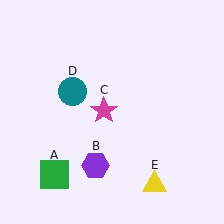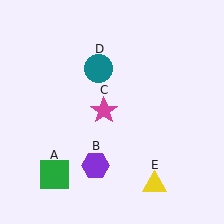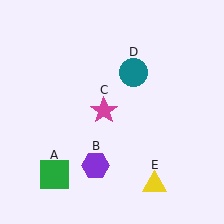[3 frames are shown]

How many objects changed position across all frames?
1 object changed position: teal circle (object D).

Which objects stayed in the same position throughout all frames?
Green square (object A) and purple hexagon (object B) and magenta star (object C) and yellow triangle (object E) remained stationary.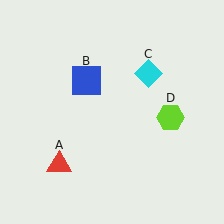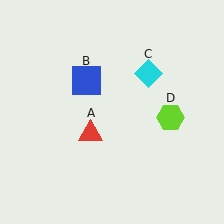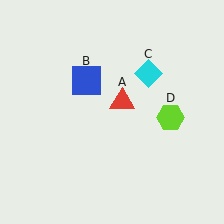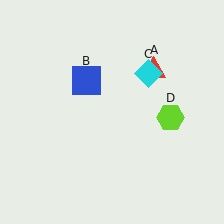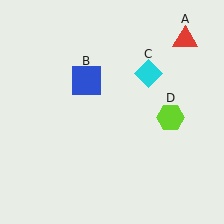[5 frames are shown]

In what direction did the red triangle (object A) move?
The red triangle (object A) moved up and to the right.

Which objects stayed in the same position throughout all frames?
Blue square (object B) and cyan diamond (object C) and lime hexagon (object D) remained stationary.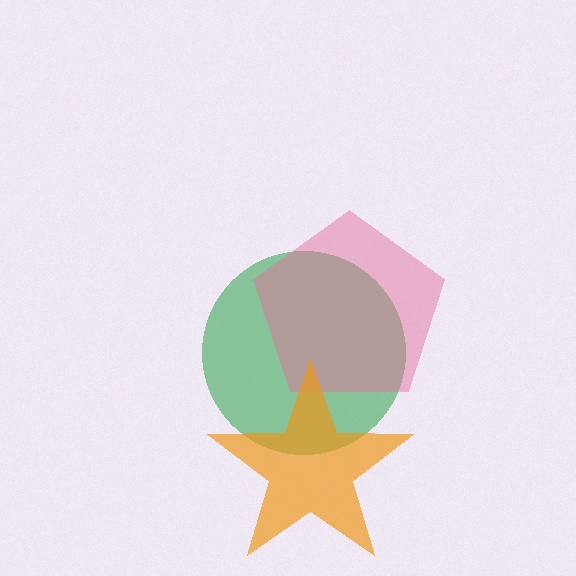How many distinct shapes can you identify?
There are 3 distinct shapes: a green circle, a pink pentagon, an orange star.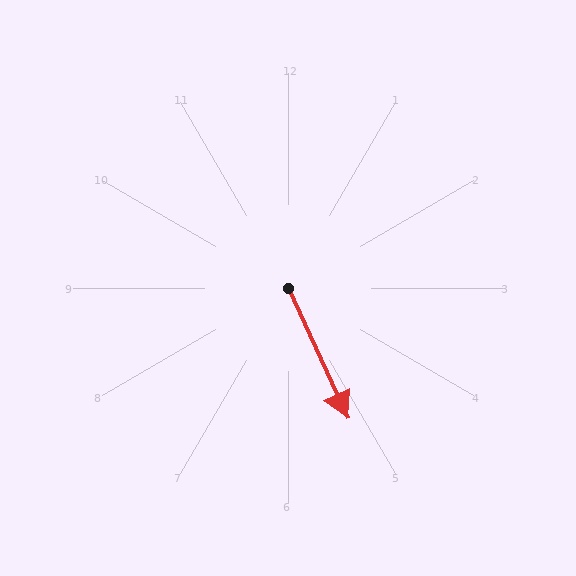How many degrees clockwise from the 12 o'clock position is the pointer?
Approximately 156 degrees.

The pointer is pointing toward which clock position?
Roughly 5 o'clock.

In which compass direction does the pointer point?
Southeast.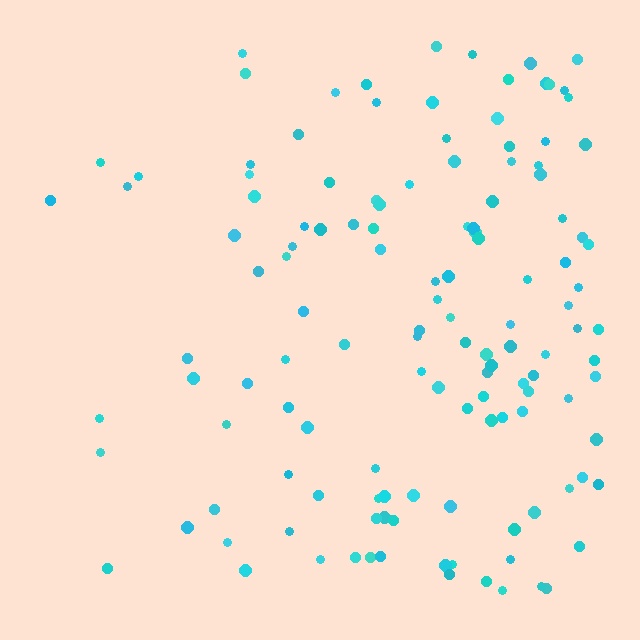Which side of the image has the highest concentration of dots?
The right.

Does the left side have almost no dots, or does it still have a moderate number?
Still a moderate number, just noticeably fewer than the right.